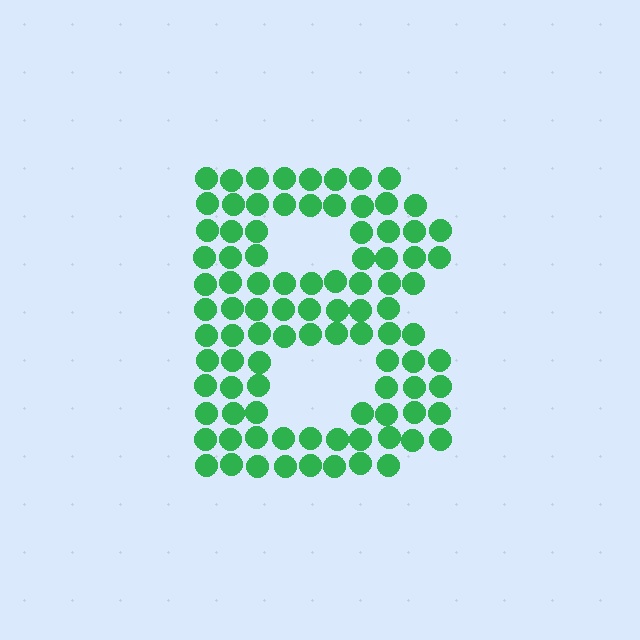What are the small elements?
The small elements are circles.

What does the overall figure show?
The overall figure shows the letter B.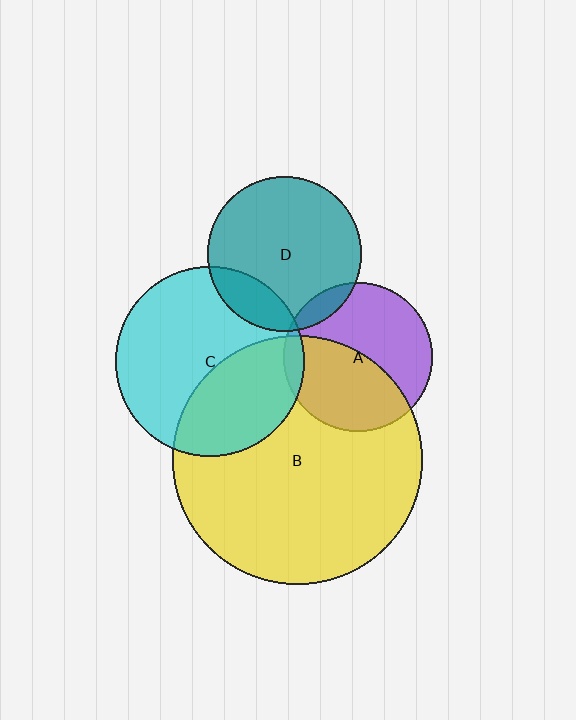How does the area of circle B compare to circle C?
Approximately 1.7 times.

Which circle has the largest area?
Circle B (yellow).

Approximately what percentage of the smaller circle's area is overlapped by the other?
Approximately 5%.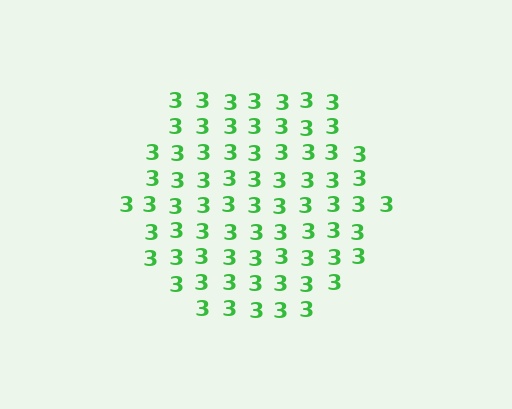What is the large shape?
The large shape is a hexagon.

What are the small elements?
The small elements are digit 3's.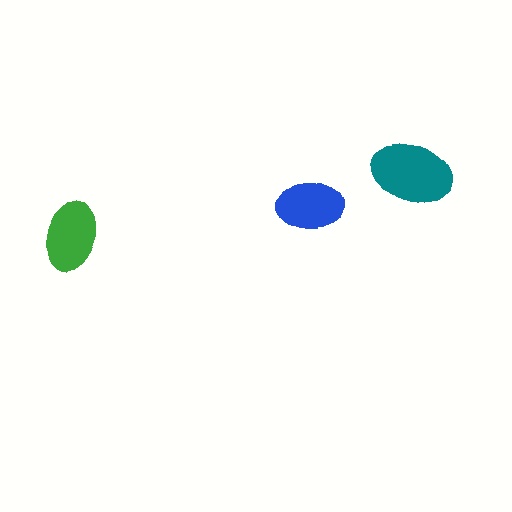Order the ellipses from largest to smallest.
the teal one, the green one, the blue one.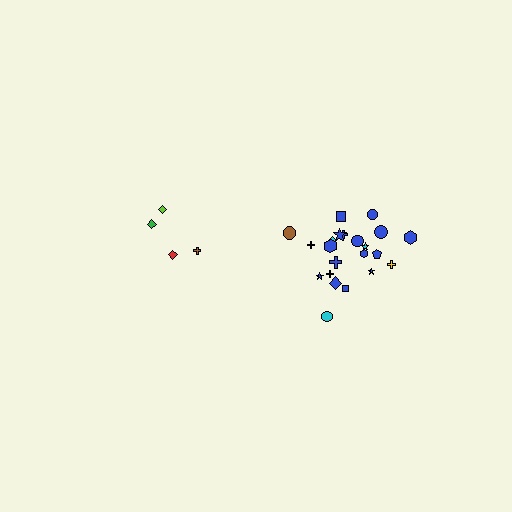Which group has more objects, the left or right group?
The right group.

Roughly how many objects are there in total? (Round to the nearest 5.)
Roughly 25 objects in total.